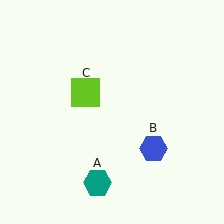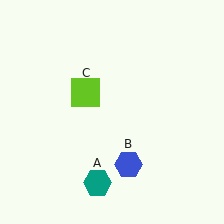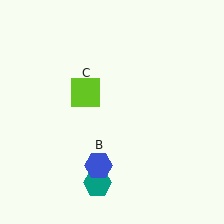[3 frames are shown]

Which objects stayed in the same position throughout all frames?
Teal hexagon (object A) and lime square (object C) remained stationary.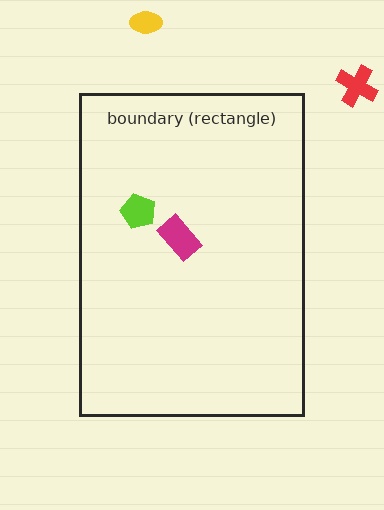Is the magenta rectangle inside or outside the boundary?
Inside.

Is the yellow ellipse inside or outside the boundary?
Outside.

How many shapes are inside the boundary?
2 inside, 2 outside.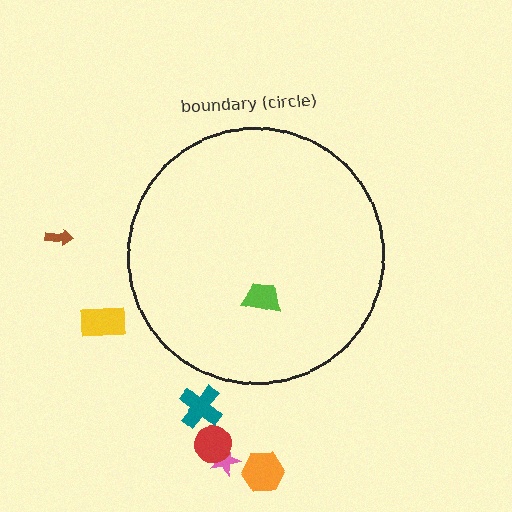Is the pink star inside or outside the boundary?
Outside.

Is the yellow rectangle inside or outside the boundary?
Outside.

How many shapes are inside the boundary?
1 inside, 6 outside.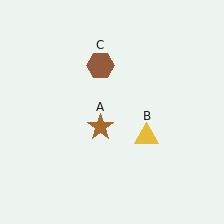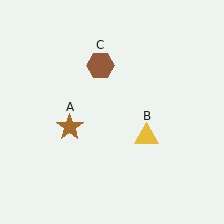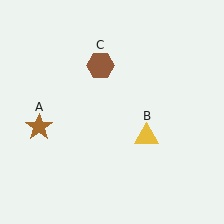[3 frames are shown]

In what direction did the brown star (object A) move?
The brown star (object A) moved left.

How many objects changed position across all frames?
1 object changed position: brown star (object A).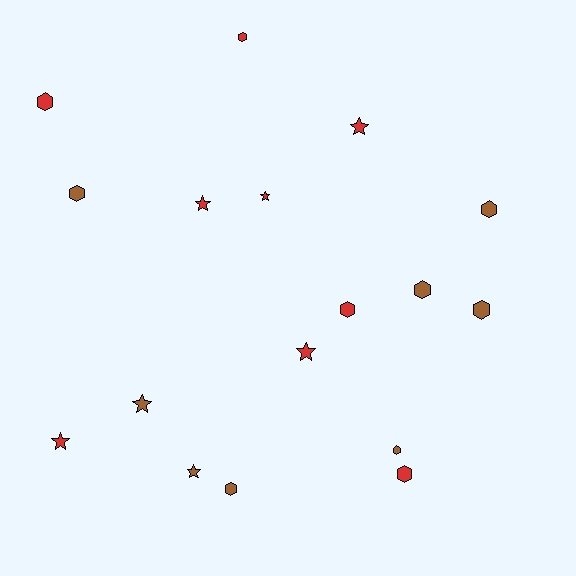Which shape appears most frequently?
Hexagon, with 10 objects.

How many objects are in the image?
There are 17 objects.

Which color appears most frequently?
Red, with 9 objects.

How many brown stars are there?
There are 2 brown stars.